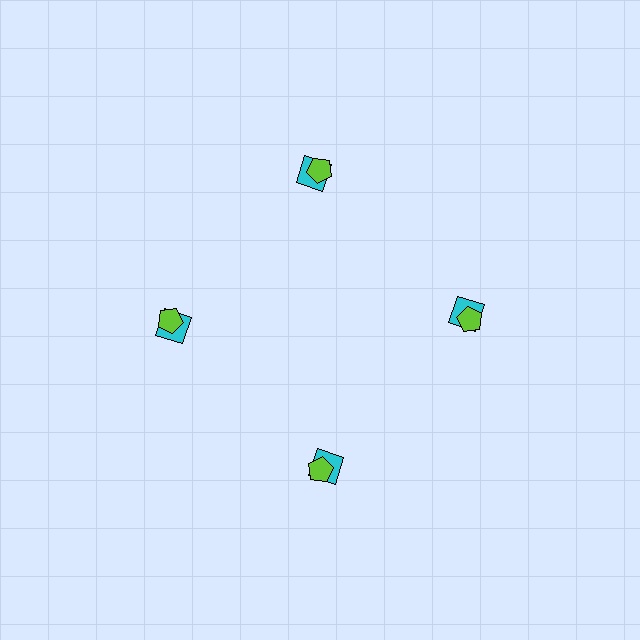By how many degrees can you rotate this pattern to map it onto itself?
The pattern maps onto itself every 90 degrees of rotation.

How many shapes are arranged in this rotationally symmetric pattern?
There are 8 shapes, arranged in 4 groups of 2.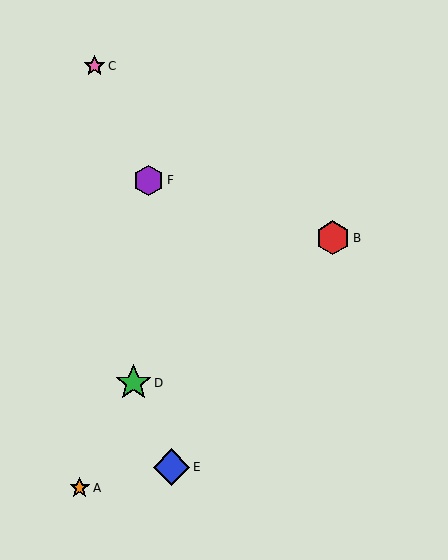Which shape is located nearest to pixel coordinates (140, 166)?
The purple hexagon (labeled F) at (148, 180) is nearest to that location.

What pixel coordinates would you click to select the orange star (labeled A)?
Click at (80, 488) to select the orange star A.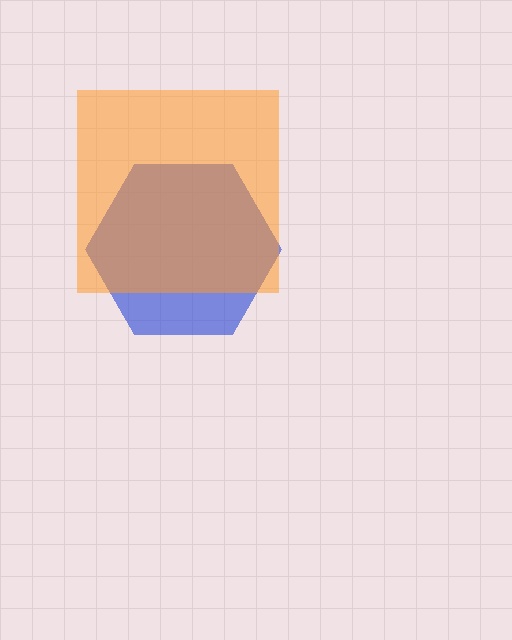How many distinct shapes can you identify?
There are 2 distinct shapes: a blue hexagon, an orange square.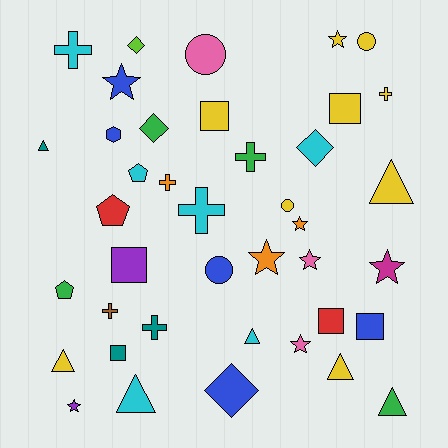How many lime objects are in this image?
There is 1 lime object.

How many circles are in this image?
There are 4 circles.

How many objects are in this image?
There are 40 objects.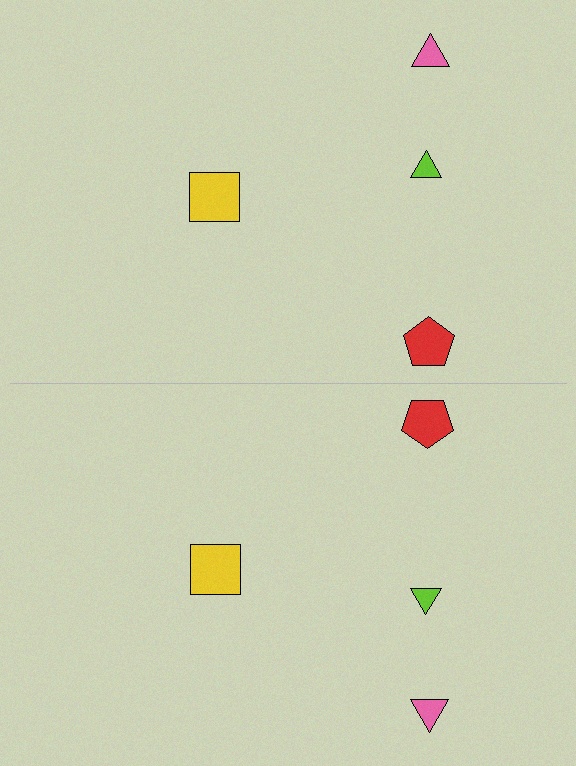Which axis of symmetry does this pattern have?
The pattern has a horizontal axis of symmetry running through the center of the image.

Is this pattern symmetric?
Yes, this pattern has bilateral (reflection) symmetry.